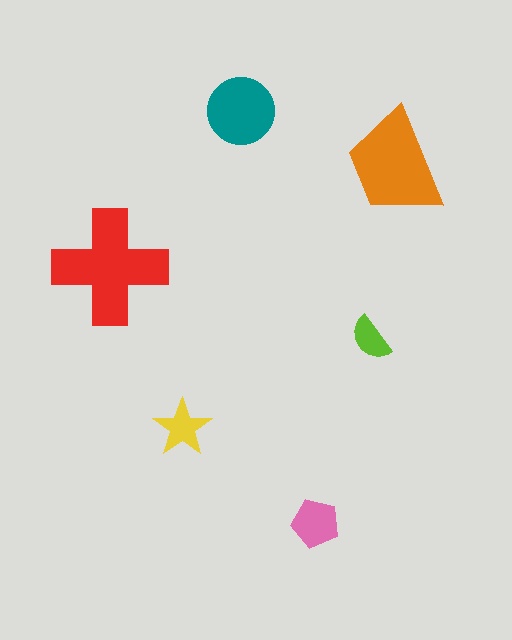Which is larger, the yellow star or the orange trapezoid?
The orange trapezoid.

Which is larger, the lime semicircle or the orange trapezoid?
The orange trapezoid.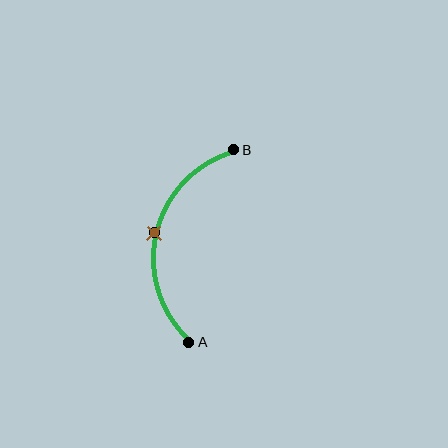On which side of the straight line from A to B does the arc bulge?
The arc bulges to the left of the straight line connecting A and B.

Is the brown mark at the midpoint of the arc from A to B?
Yes. The brown mark lies on the arc at equal arc-length from both A and B — it is the arc midpoint.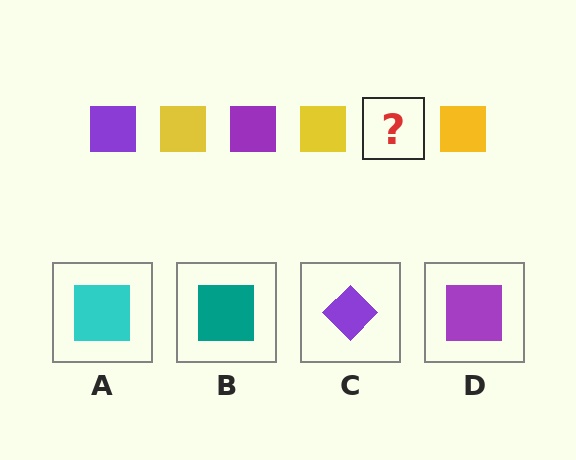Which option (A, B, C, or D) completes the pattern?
D.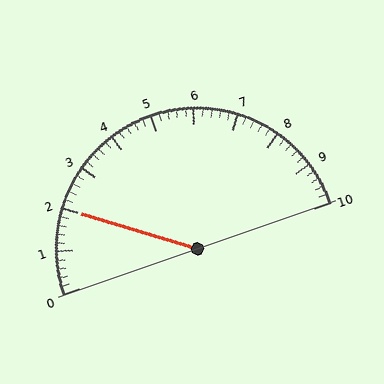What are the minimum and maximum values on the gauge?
The gauge ranges from 0 to 10.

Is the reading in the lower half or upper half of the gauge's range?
The reading is in the lower half of the range (0 to 10).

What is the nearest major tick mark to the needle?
The nearest major tick mark is 2.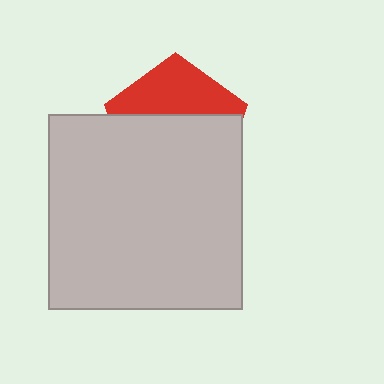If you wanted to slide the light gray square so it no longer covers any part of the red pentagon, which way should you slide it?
Slide it down — that is the most direct way to separate the two shapes.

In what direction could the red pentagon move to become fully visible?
The red pentagon could move up. That would shift it out from behind the light gray square entirely.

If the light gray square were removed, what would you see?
You would see the complete red pentagon.